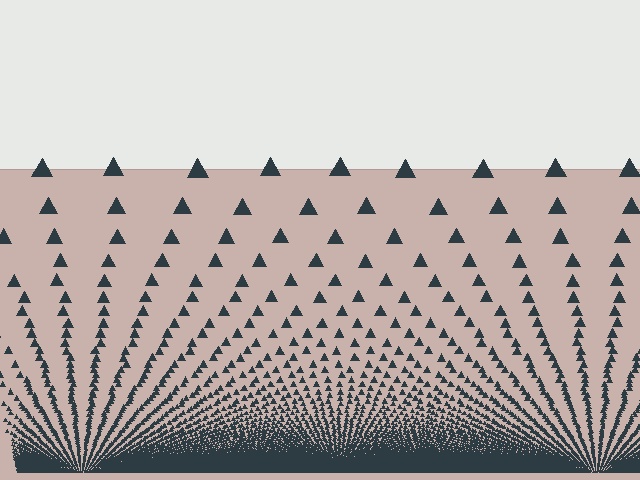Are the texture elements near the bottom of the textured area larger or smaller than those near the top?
Smaller. The gradient is inverted — elements near the bottom are smaller and denser.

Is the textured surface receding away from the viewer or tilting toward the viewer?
The surface appears to tilt toward the viewer. Texture elements get larger and sparser toward the top.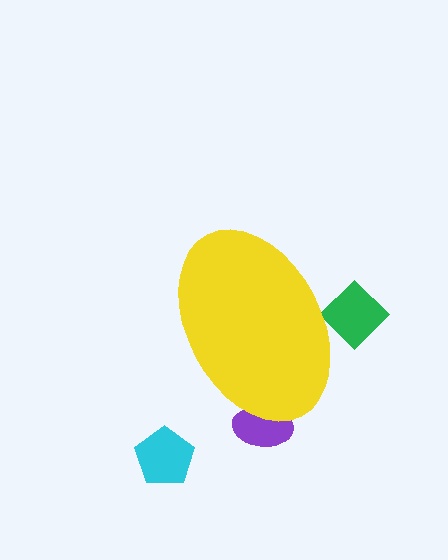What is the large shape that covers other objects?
A yellow ellipse.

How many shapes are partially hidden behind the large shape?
2 shapes are partially hidden.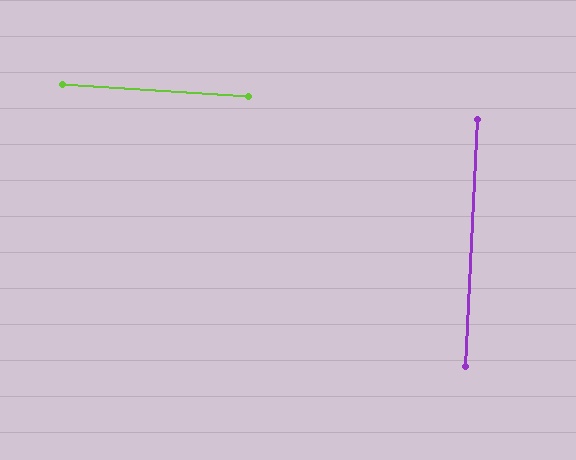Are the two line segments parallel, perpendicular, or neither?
Perpendicular — they meet at approximately 89°.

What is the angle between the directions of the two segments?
Approximately 89 degrees.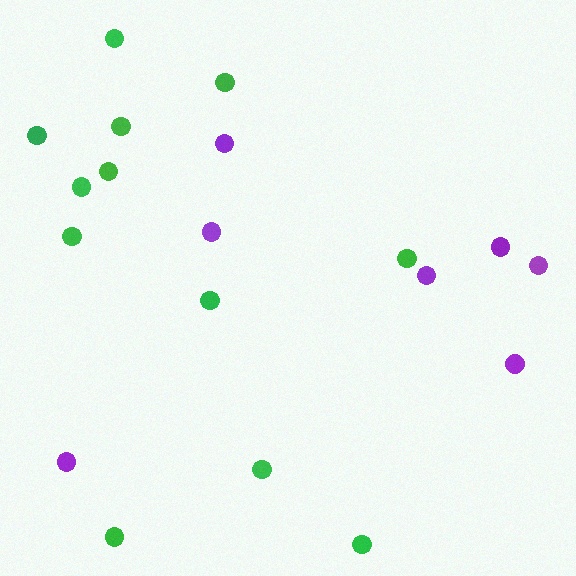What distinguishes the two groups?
There are 2 groups: one group of purple circles (7) and one group of green circles (12).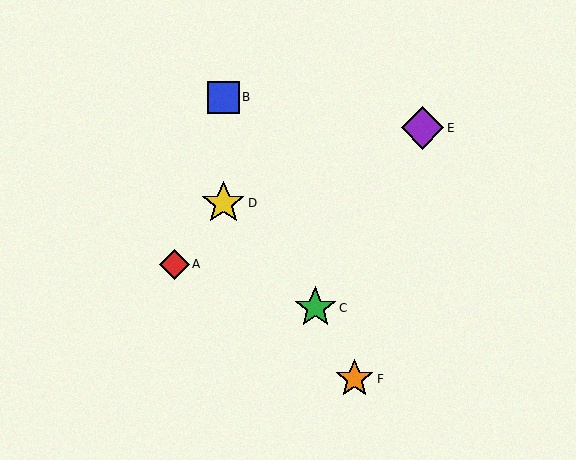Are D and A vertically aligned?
No, D is at x≈223 and A is at x≈174.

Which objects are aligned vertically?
Objects B, D are aligned vertically.